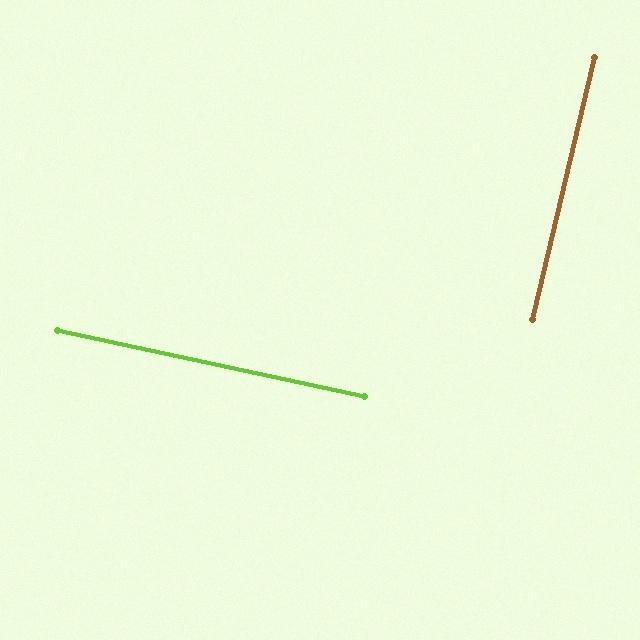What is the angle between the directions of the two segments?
Approximately 89 degrees.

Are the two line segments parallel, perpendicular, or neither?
Perpendicular — they meet at approximately 89°.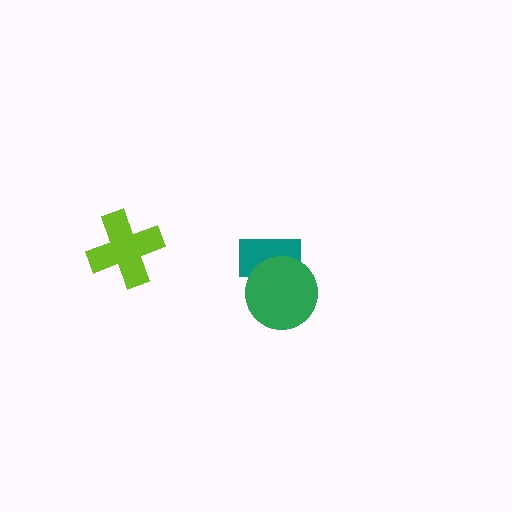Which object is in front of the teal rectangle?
The green circle is in front of the teal rectangle.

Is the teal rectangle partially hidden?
Yes, it is partially covered by another shape.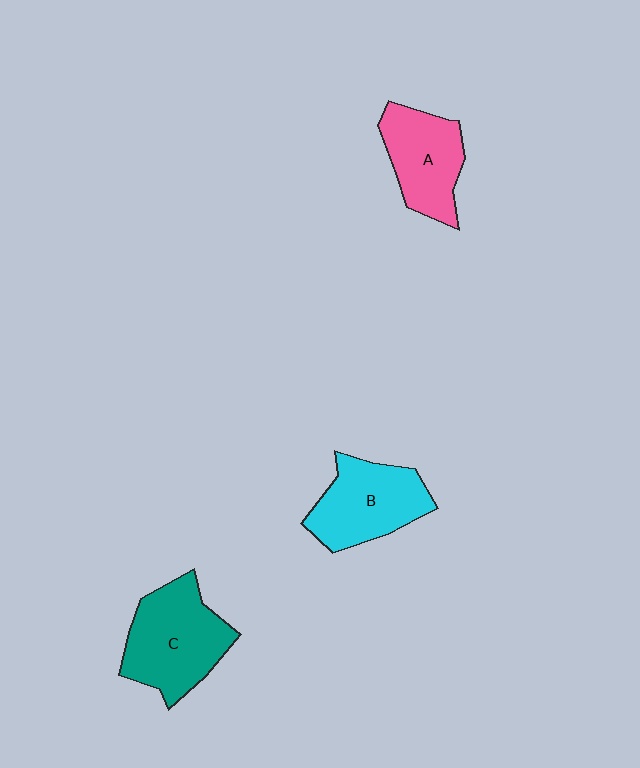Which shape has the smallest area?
Shape A (pink).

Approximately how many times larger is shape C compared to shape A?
Approximately 1.3 times.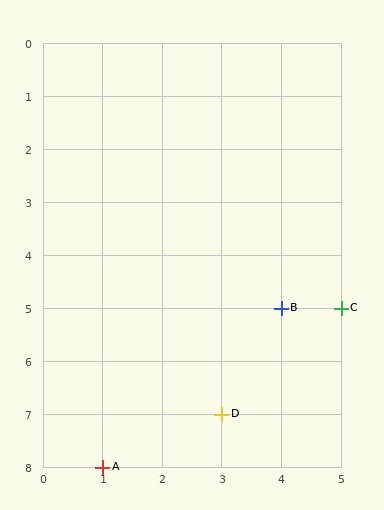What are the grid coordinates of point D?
Point D is at grid coordinates (3, 7).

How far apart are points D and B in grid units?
Points D and B are 1 column and 2 rows apart (about 2.2 grid units diagonally).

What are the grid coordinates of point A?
Point A is at grid coordinates (1, 8).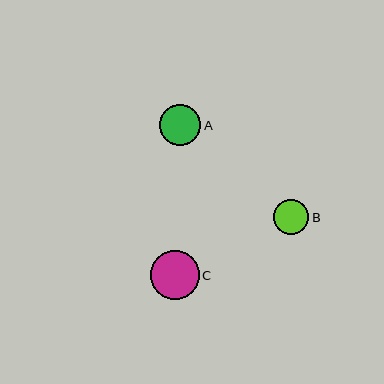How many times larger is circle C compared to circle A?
Circle C is approximately 1.2 times the size of circle A.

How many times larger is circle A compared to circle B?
Circle A is approximately 1.2 times the size of circle B.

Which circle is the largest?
Circle C is the largest with a size of approximately 49 pixels.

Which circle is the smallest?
Circle B is the smallest with a size of approximately 35 pixels.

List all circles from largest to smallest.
From largest to smallest: C, A, B.